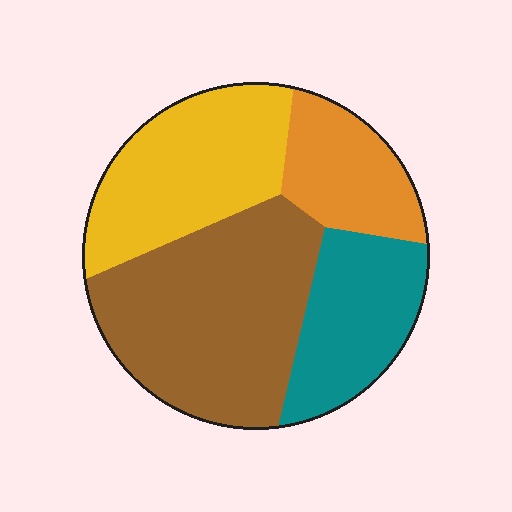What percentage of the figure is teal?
Teal takes up about one fifth (1/5) of the figure.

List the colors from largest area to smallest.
From largest to smallest: brown, yellow, teal, orange.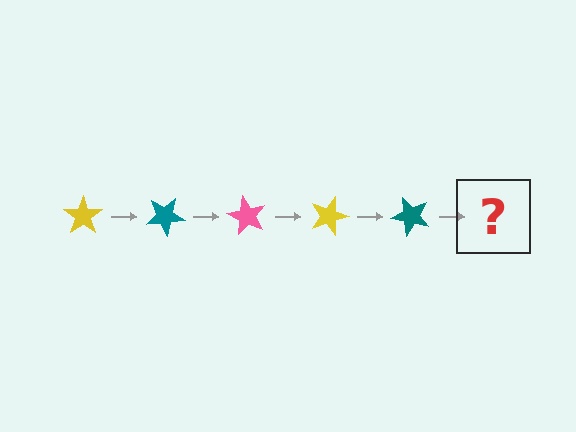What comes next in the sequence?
The next element should be a pink star, rotated 150 degrees from the start.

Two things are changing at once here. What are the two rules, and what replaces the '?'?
The two rules are that it rotates 30 degrees each step and the color cycles through yellow, teal, and pink. The '?' should be a pink star, rotated 150 degrees from the start.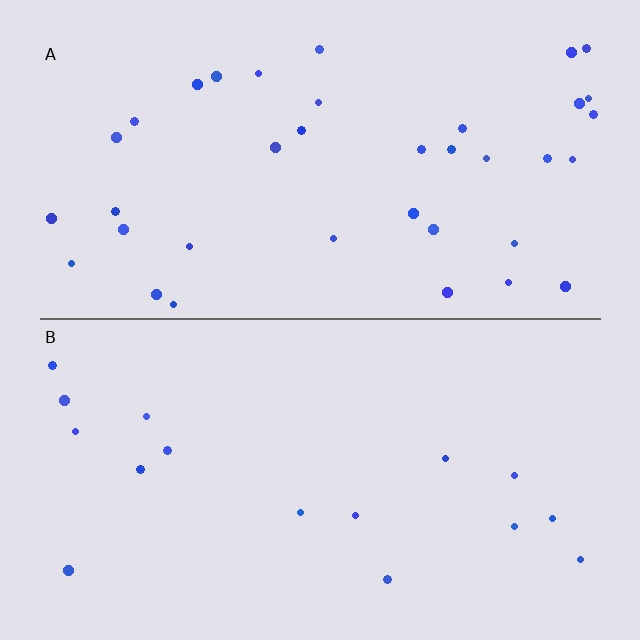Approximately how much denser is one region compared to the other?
Approximately 2.3× — region A over region B.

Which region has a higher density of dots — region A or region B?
A (the top).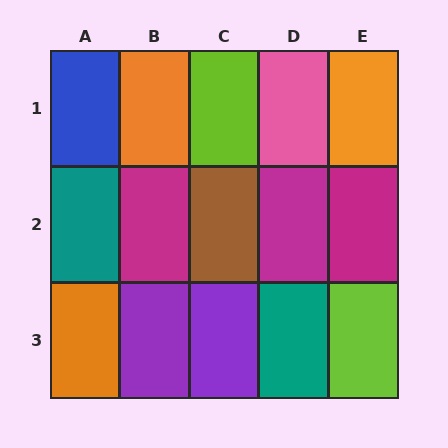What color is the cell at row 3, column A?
Orange.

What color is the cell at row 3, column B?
Purple.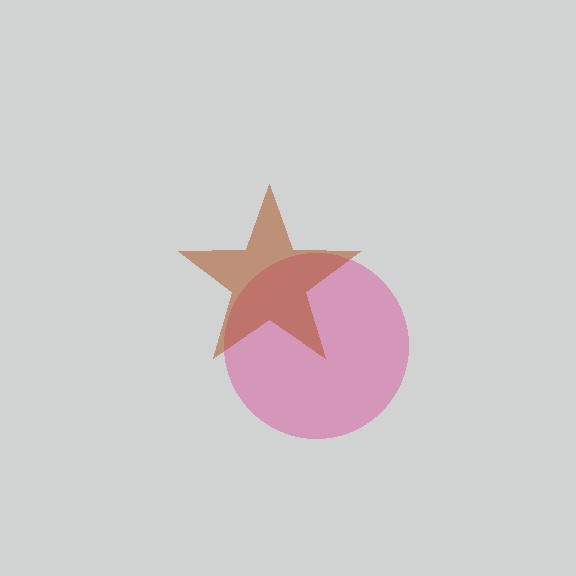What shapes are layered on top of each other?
The layered shapes are: a pink circle, a brown star.